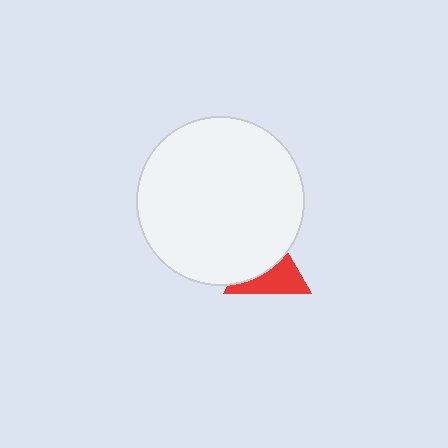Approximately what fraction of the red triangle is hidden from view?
Roughly 51% of the red triangle is hidden behind the white circle.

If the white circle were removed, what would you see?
You would see the complete red triangle.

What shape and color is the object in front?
The object in front is a white circle.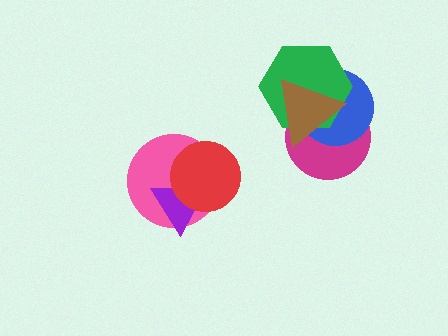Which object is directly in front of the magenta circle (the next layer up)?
The blue circle is directly in front of the magenta circle.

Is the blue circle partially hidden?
Yes, it is partially covered by another shape.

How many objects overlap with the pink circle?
2 objects overlap with the pink circle.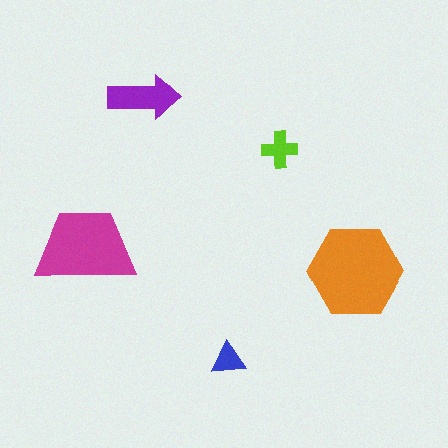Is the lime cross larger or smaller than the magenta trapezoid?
Smaller.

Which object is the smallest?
The blue triangle.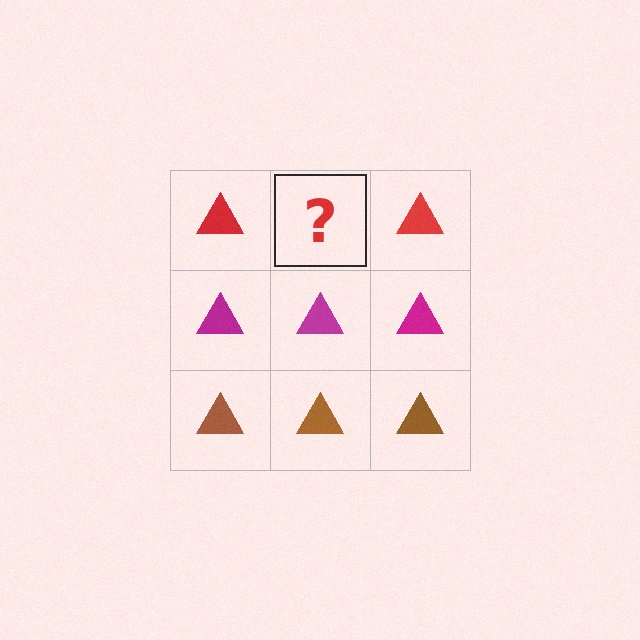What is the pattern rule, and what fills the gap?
The rule is that each row has a consistent color. The gap should be filled with a red triangle.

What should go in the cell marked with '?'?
The missing cell should contain a red triangle.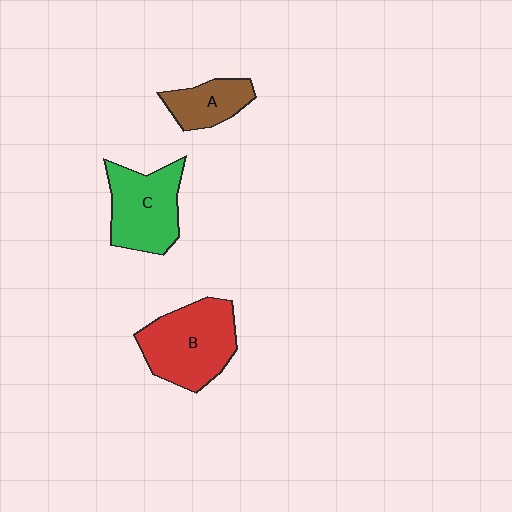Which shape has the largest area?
Shape B (red).